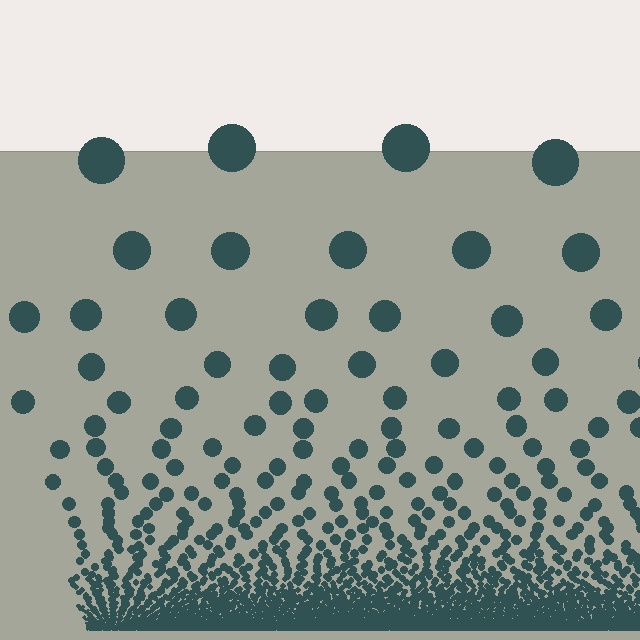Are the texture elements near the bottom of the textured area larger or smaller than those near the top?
Smaller. The gradient is inverted — elements near the bottom are smaller and denser.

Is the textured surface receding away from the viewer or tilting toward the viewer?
The surface appears to tilt toward the viewer. Texture elements get larger and sparser toward the top.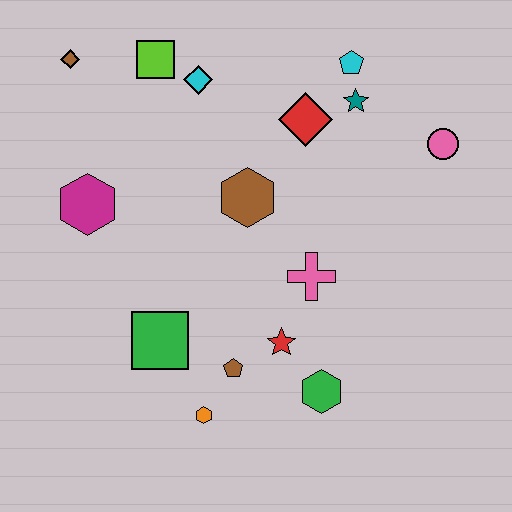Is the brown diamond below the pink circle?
No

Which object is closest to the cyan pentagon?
The teal star is closest to the cyan pentagon.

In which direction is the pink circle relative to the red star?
The pink circle is above the red star.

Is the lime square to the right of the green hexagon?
No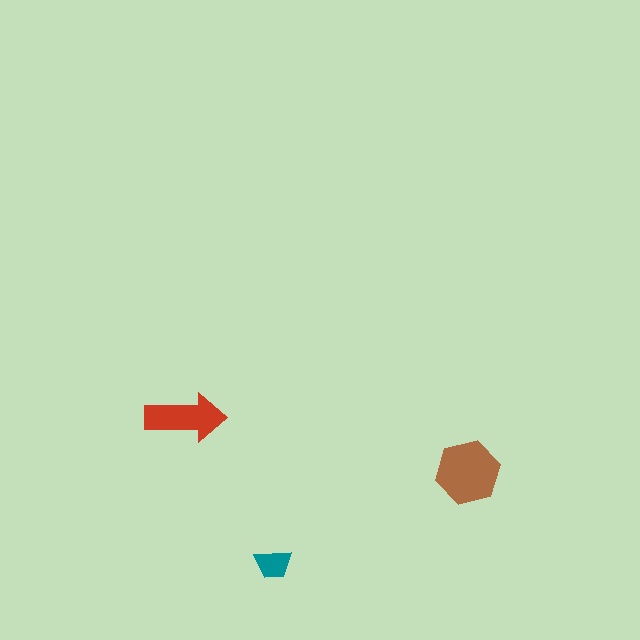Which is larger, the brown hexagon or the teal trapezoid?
The brown hexagon.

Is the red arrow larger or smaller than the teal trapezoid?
Larger.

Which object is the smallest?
The teal trapezoid.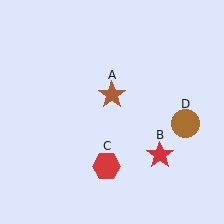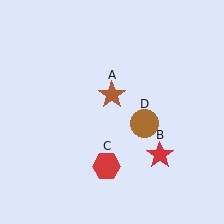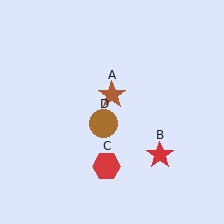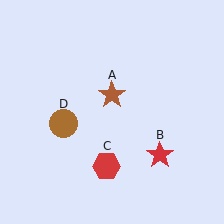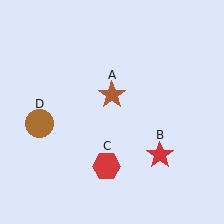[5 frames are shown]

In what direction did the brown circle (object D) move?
The brown circle (object D) moved left.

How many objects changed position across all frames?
1 object changed position: brown circle (object D).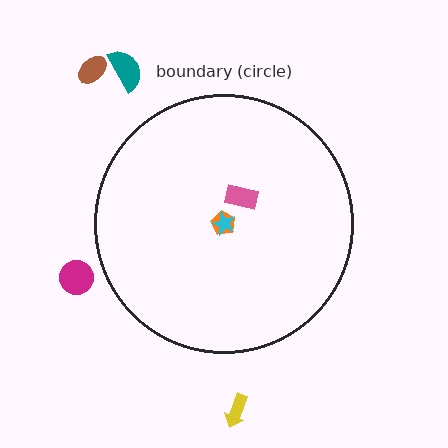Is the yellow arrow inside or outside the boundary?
Outside.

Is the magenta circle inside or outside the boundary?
Outside.